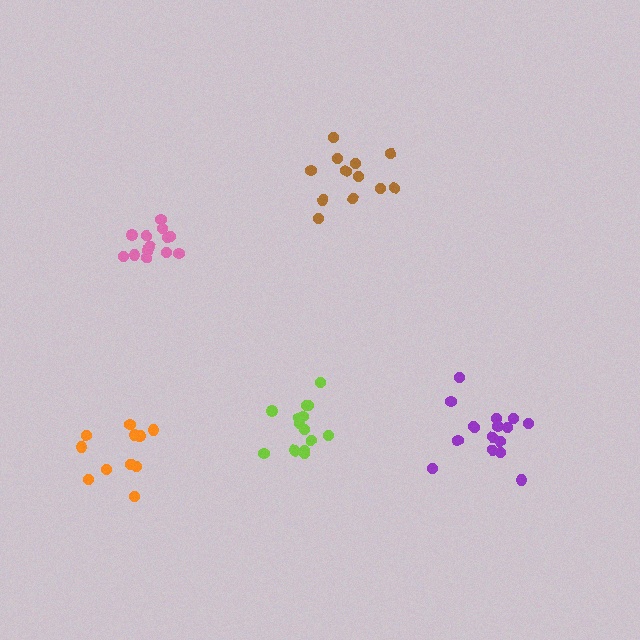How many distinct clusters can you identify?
There are 5 distinct clusters.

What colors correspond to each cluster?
The clusters are colored: brown, purple, orange, lime, pink.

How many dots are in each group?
Group 1: 12 dots, Group 2: 16 dots, Group 3: 12 dots, Group 4: 15 dots, Group 5: 14 dots (69 total).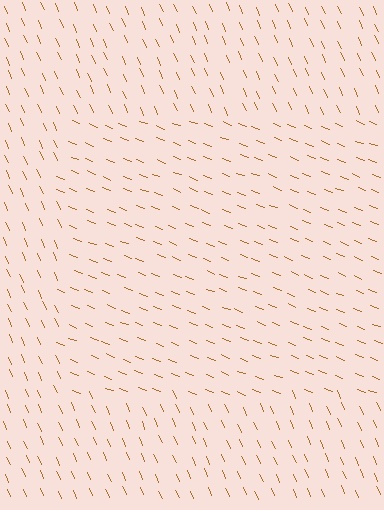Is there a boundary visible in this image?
Yes, there is a texture boundary formed by a change in line orientation.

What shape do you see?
I see a rectangle.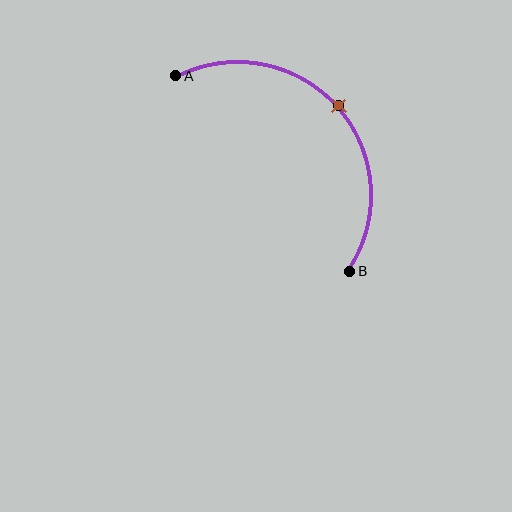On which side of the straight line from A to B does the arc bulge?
The arc bulges above and to the right of the straight line connecting A and B.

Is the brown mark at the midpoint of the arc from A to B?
Yes. The brown mark lies on the arc at equal arc-length from both A and B — it is the arc midpoint.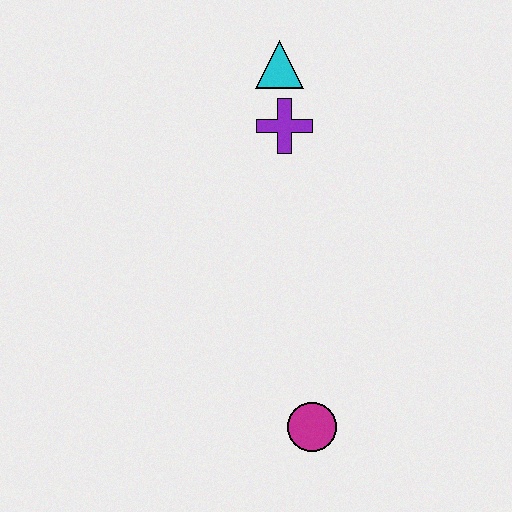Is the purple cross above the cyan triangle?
No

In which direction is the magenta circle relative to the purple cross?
The magenta circle is below the purple cross.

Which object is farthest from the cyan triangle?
The magenta circle is farthest from the cyan triangle.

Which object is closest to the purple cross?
The cyan triangle is closest to the purple cross.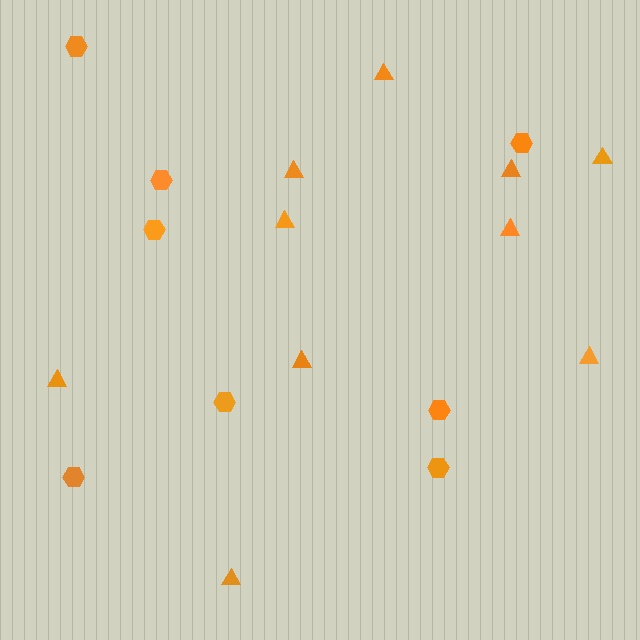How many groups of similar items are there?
There are 2 groups: one group of hexagons (8) and one group of triangles (10).